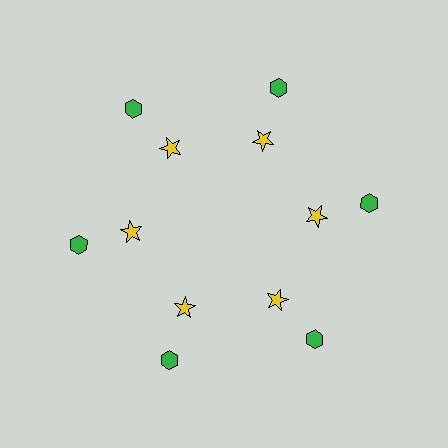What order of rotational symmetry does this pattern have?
This pattern has 6-fold rotational symmetry.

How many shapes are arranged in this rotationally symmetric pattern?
There are 12 shapes, arranged in 6 groups of 2.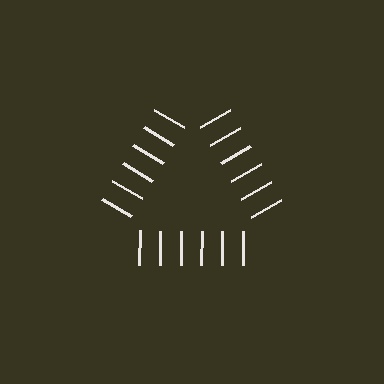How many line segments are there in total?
18 — 6 along each of the 3 edges.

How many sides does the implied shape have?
3 sides — the line-ends trace a triangle.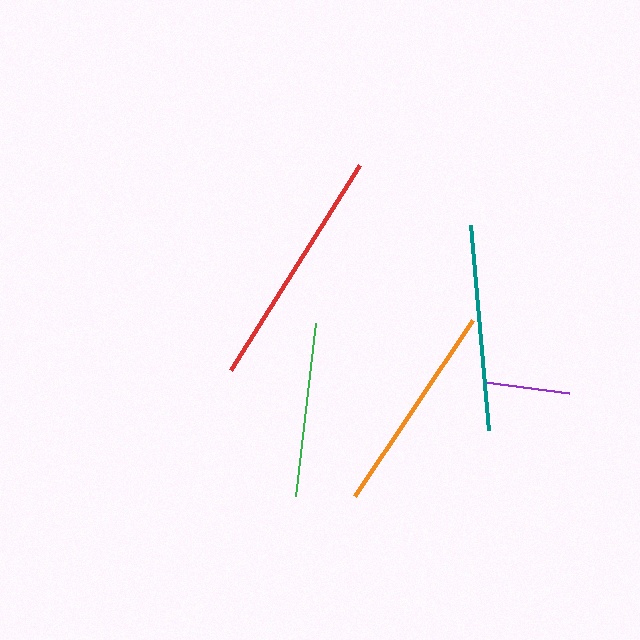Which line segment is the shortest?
The purple line is the shortest at approximately 85 pixels.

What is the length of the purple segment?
The purple segment is approximately 85 pixels long.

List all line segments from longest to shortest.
From longest to shortest: red, orange, teal, green, purple.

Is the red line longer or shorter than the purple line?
The red line is longer than the purple line.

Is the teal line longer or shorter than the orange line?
The orange line is longer than the teal line.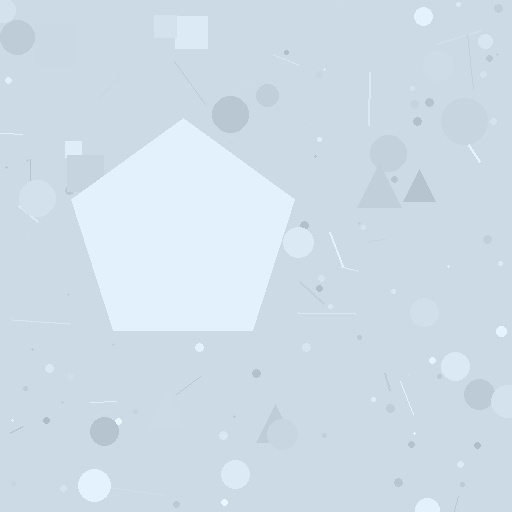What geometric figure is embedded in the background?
A pentagon is embedded in the background.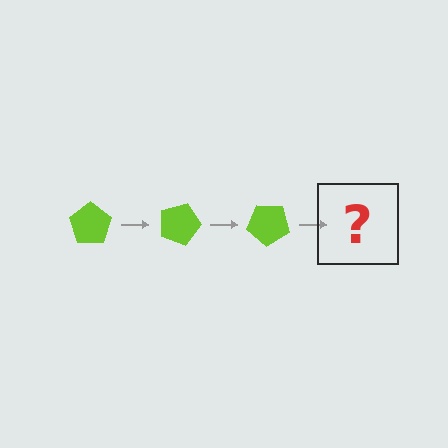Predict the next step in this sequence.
The next step is a lime pentagon rotated 60 degrees.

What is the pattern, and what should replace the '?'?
The pattern is that the pentagon rotates 20 degrees each step. The '?' should be a lime pentagon rotated 60 degrees.